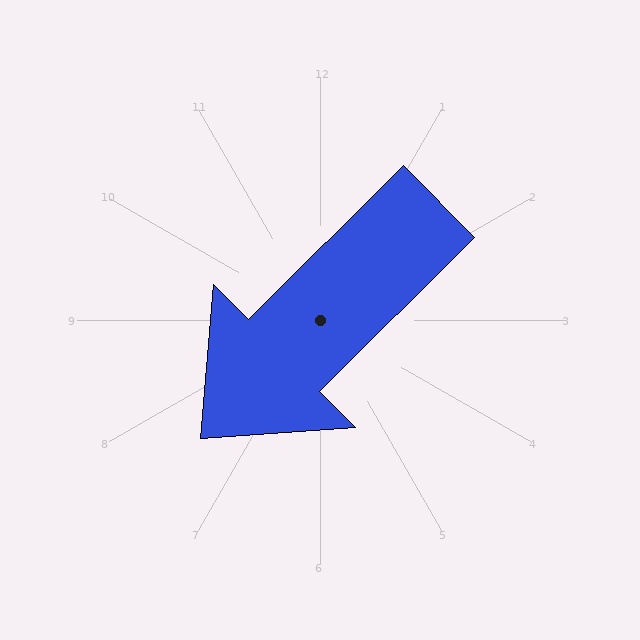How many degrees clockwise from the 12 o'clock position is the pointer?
Approximately 225 degrees.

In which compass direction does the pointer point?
Southwest.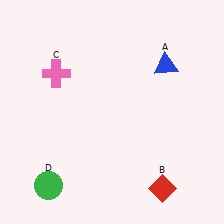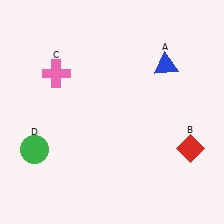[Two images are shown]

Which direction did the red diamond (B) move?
The red diamond (B) moved up.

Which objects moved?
The objects that moved are: the red diamond (B), the green circle (D).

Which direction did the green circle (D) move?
The green circle (D) moved up.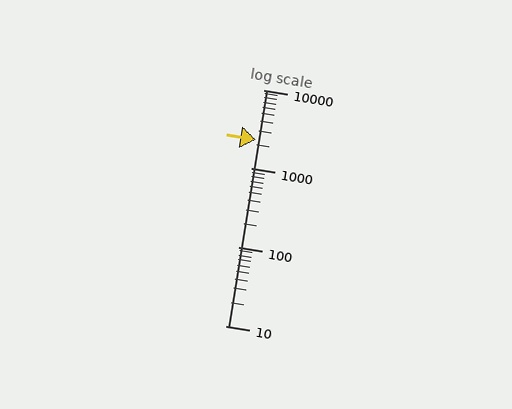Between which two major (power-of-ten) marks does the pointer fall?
The pointer is between 1000 and 10000.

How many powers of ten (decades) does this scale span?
The scale spans 3 decades, from 10 to 10000.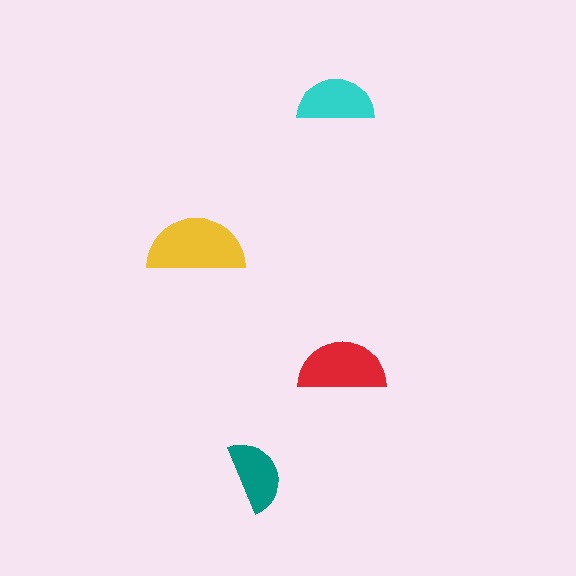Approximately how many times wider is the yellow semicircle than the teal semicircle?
About 1.5 times wider.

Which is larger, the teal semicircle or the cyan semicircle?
The cyan one.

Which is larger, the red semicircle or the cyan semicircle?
The red one.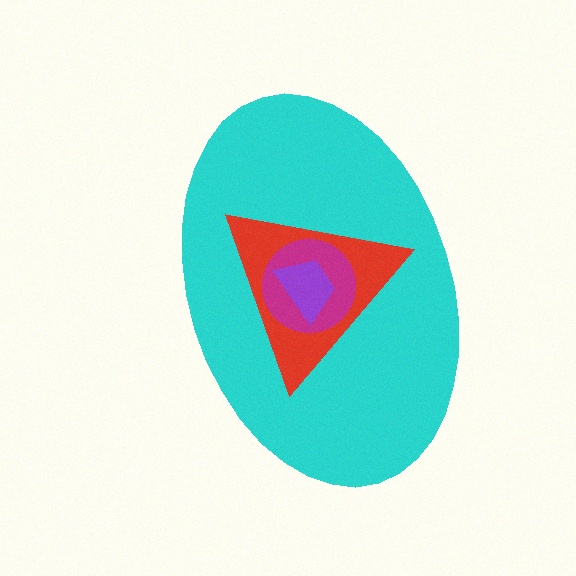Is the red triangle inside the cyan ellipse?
Yes.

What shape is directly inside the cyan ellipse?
The red triangle.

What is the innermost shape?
The purple trapezoid.